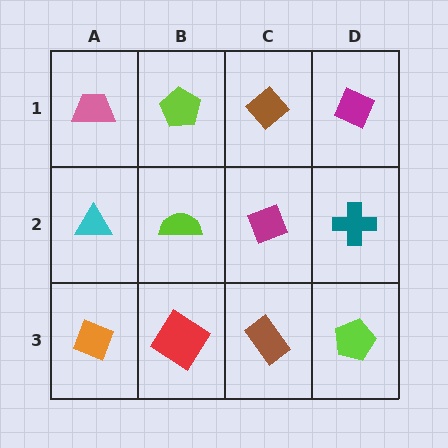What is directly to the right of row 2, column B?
A magenta diamond.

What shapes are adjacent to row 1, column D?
A teal cross (row 2, column D), a brown diamond (row 1, column C).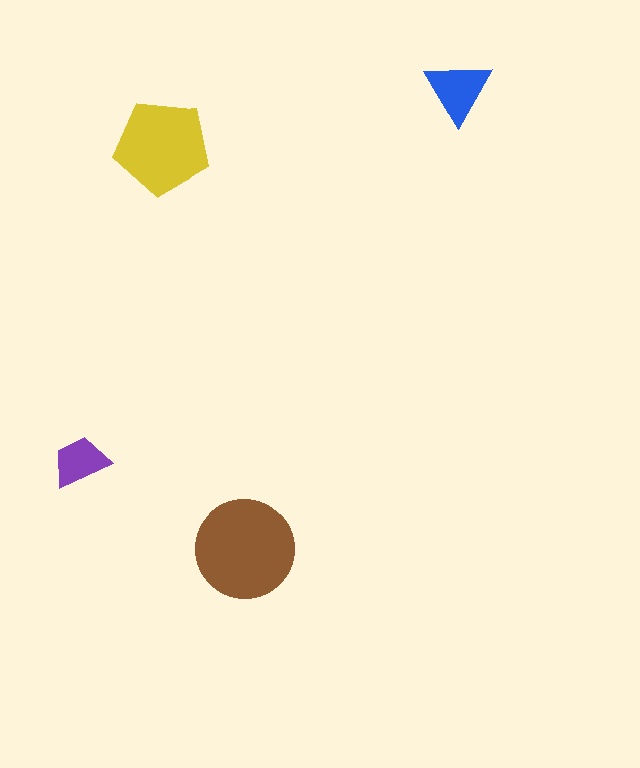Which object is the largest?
The brown circle.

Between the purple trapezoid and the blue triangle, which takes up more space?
The blue triangle.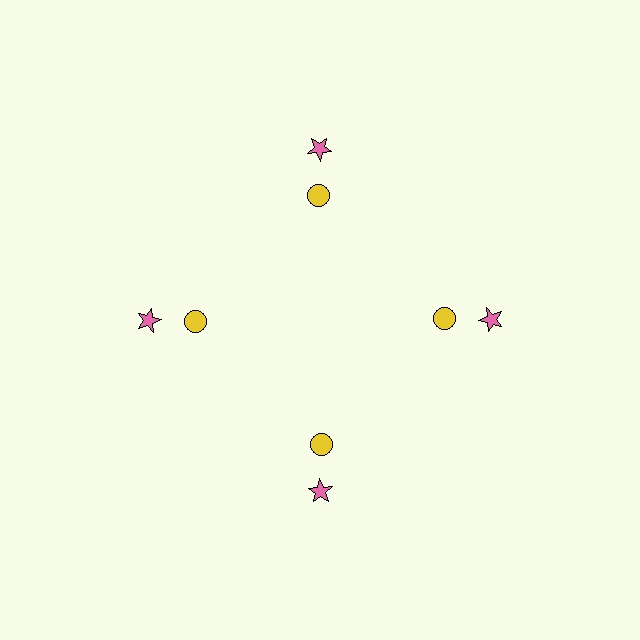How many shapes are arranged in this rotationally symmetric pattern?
There are 8 shapes, arranged in 4 groups of 2.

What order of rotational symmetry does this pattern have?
This pattern has 4-fold rotational symmetry.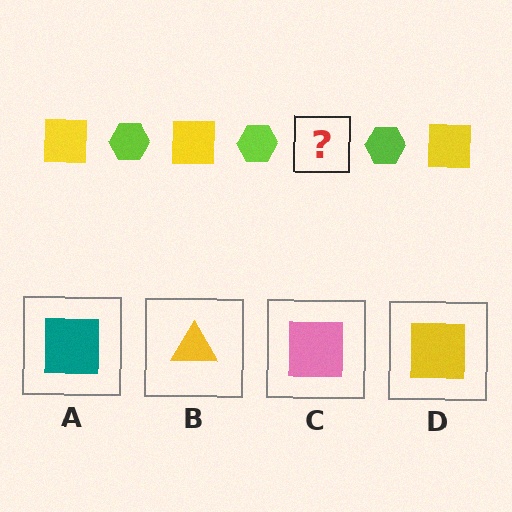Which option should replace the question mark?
Option D.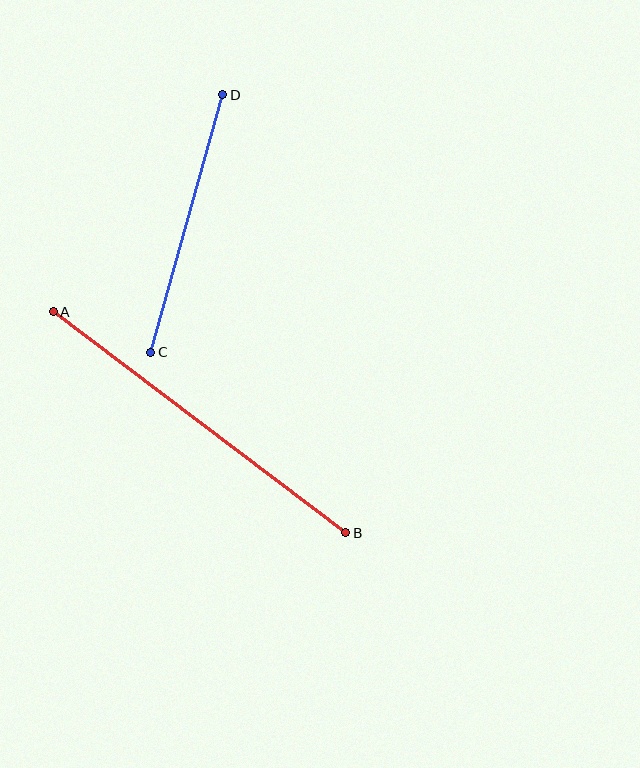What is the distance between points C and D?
The distance is approximately 267 pixels.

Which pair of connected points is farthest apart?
Points A and B are farthest apart.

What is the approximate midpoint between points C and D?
The midpoint is at approximately (187, 223) pixels.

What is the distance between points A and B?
The distance is approximately 366 pixels.